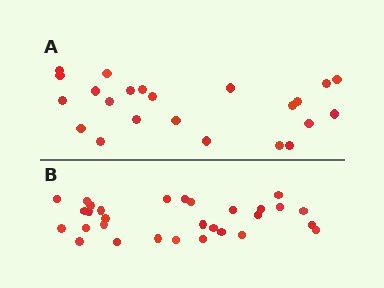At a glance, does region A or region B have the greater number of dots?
Region B (the bottom region) has more dots.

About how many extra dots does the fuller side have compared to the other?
Region B has roughly 8 or so more dots than region A.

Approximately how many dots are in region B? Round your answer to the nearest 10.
About 30 dots.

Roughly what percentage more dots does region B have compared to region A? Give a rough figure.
About 30% more.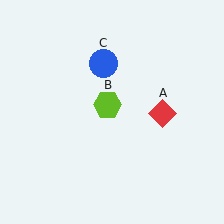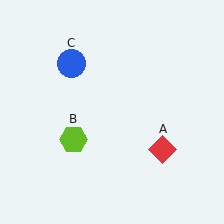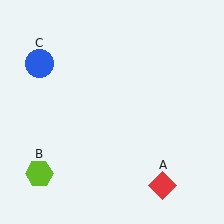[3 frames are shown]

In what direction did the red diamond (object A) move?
The red diamond (object A) moved down.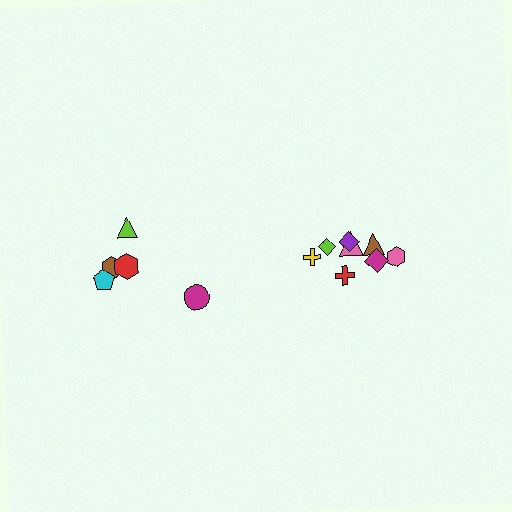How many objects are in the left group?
There are 5 objects.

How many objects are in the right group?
There are 8 objects.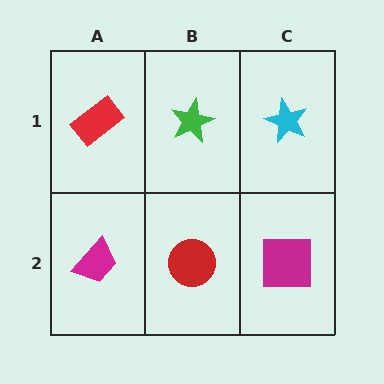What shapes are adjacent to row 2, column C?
A cyan star (row 1, column C), a red circle (row 2, column B).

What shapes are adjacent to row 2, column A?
A red rectangle (row 1, column A), a red circle (row 2, column B).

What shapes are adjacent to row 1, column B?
A red circle (row 2, column B), a red rectangle (row 1, column A), a cyan star (row 1, column C).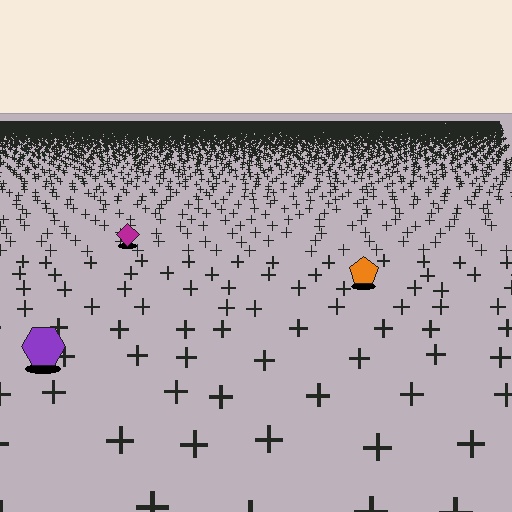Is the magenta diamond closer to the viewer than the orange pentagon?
No. The orange pentagon is closer — you can tell from the texture gradient: the ground texture is coarser near it.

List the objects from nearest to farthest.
From nearest to farthest: the purple hexagon, the orange pentagon, the magenta diamond.